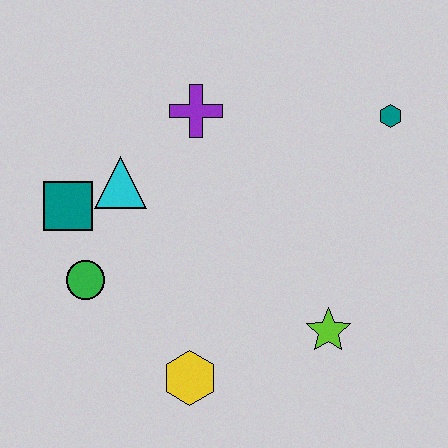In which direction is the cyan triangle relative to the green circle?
The cyan triangle is above the green circle.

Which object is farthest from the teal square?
The teal hexagon is farthest from the teal square.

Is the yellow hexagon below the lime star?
Yes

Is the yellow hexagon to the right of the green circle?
Yes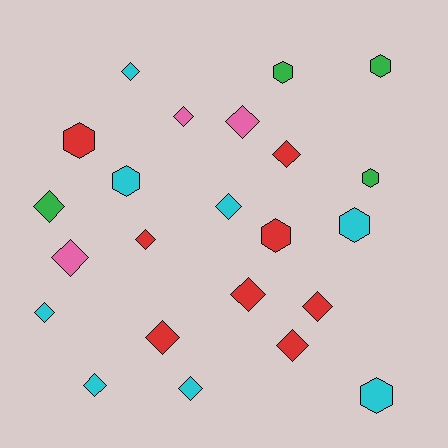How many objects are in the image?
There are 23 objects.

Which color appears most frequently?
Cyan, with 8 objects.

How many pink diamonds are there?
There are 3 pink diamonds.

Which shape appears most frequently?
Diamond, with 15 objects.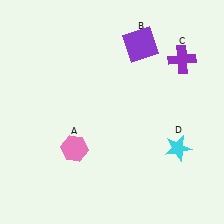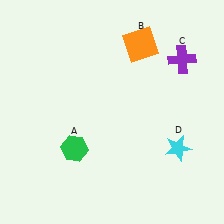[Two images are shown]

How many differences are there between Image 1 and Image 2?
There are 2 differences between the two images.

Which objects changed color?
A changed from pink to green. B changed from purple to orange.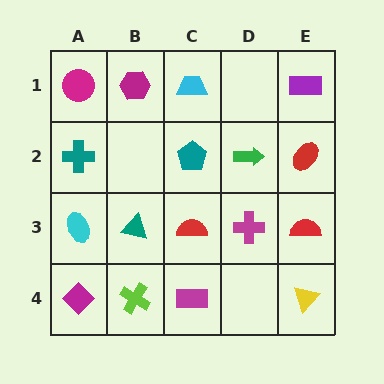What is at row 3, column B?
A teal triangle.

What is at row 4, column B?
A lime cross.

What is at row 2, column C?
A teal pentagon.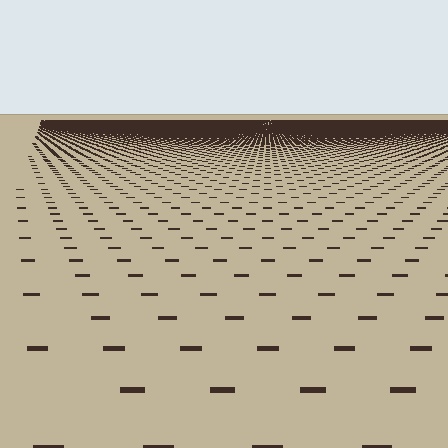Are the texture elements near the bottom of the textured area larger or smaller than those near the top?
Larger. Near the bottom, elements are closer to the viewer and appear at a bigger on-screen size.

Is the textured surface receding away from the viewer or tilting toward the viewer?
The surface is receding away from the viewer. Texture elements get smaller and denser toward the top.